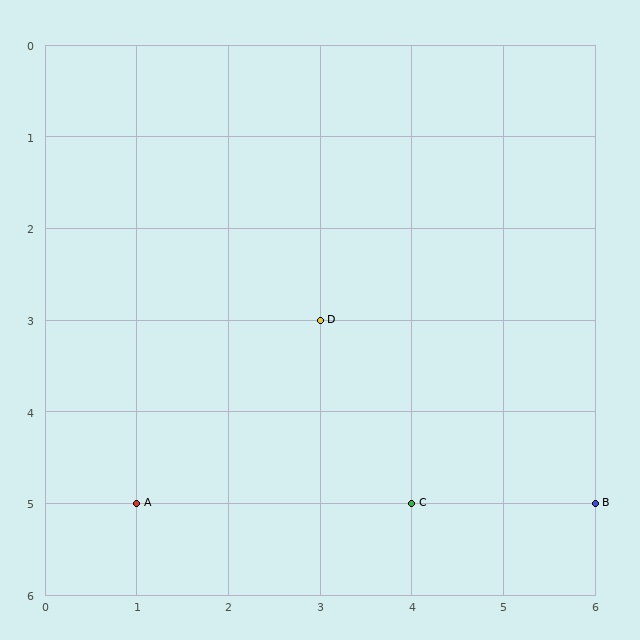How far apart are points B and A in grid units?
Points B and A are 5 columns apart.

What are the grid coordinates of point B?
Point B is at grid coordinates (6, 5).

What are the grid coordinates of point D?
Point D is at grid coordinates (3, 3).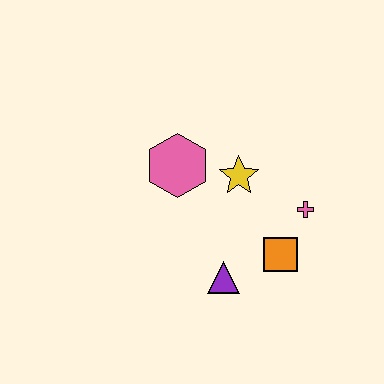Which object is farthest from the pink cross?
The pink hexagon is farthest from the pink cross.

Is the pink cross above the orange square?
Yes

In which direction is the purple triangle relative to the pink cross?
The purple triangle is to the left of the pink cross.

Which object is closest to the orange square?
The pink cross is closest to the orange square.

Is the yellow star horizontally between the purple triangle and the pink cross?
Yes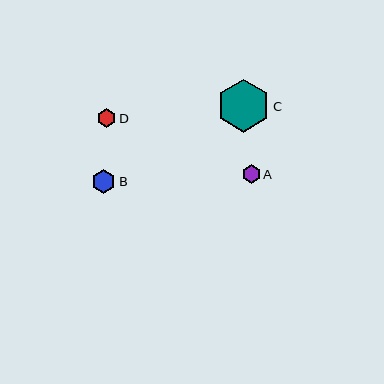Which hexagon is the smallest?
Hexagon A is the smallest with a size of approximately 18 pixels.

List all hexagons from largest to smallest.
From largest to smallest: C, B, D, A.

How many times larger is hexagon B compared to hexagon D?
Hexagon B is approximately 1.3 times the size of hexagon D.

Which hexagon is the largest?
Hexagon C is the largest with a size of approximately 52 pixels.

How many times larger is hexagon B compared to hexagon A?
Hexagon B is approximately 1.3 times the size of hexagon A.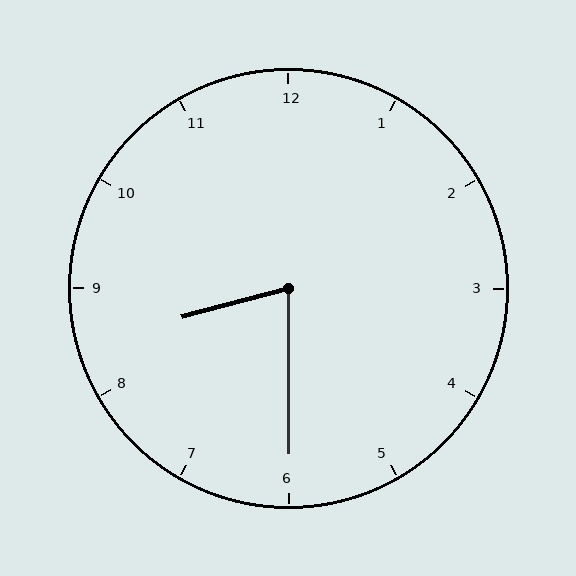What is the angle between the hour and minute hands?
Approximately 75 degrees.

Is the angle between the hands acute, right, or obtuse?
It is acute.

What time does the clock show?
8:30.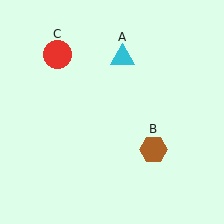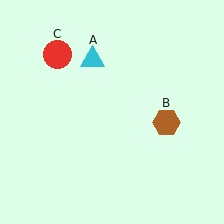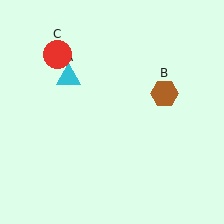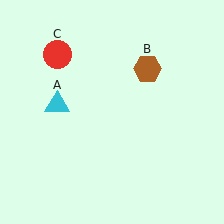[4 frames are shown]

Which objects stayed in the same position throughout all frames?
Red circle (object C) remained stationary.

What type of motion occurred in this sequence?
The cyan triangle (object A), brown hexagon (object B) rotated counterclockwise around the center of the scene.